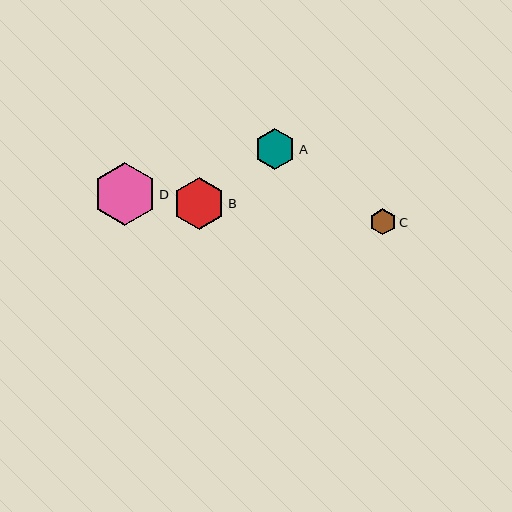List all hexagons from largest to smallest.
From largest to smallest: D, B, A, C.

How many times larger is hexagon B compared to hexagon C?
Hexagon B is approximately 2.0 times the size of hexagon C.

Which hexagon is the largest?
Hexagon D is the largest with a size of approximately 63 pixels.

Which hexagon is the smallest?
Hexagon C is the smallest with a size of approximately 26 pixels.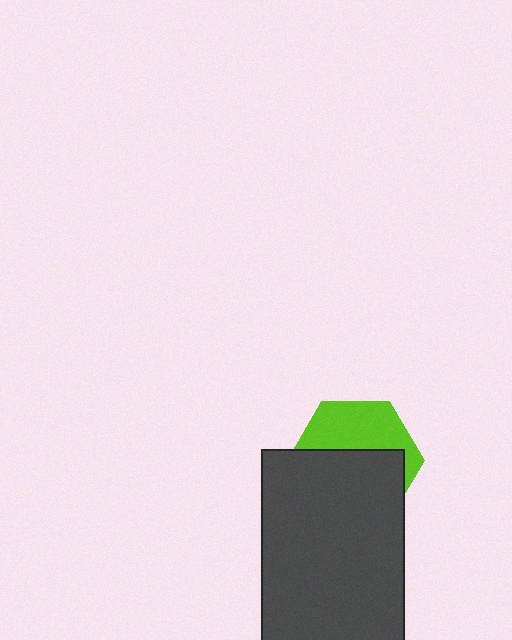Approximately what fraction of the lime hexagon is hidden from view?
Roughly 58% of the lime hexagon is hidden behind the dark gray rectangle.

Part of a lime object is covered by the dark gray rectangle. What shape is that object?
It is a hexagon.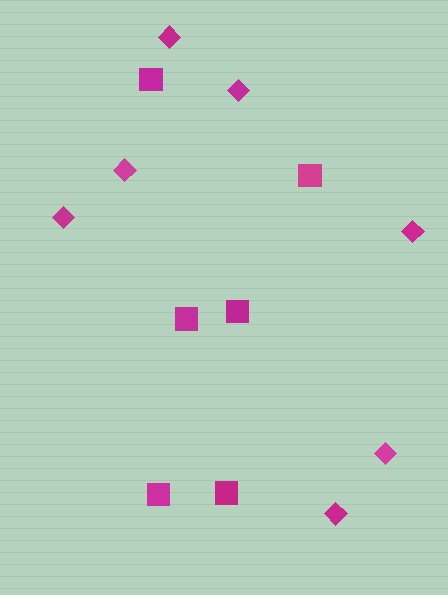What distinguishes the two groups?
There are 2 groups: one group of diamonds (7) and one group of squares (6).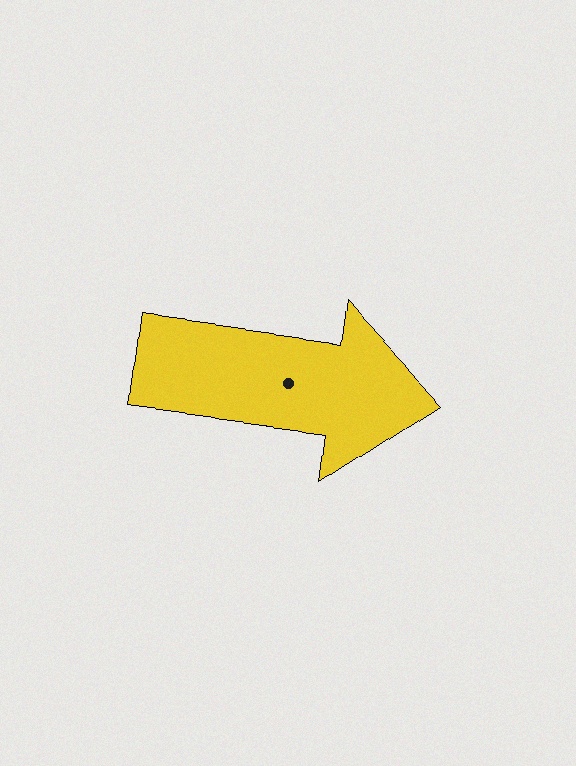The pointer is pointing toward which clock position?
Roughly 3 o'clock.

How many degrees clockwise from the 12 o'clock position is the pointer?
Approximately 97 degrees.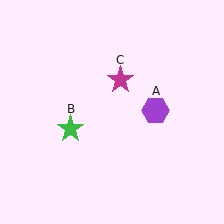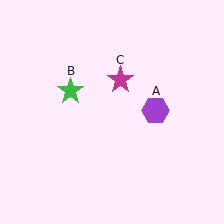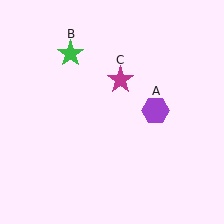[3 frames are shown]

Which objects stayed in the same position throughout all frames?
Purple hexagon (object A) and magenta star (object C) remained stationary.